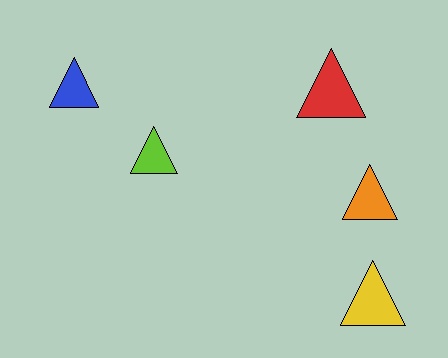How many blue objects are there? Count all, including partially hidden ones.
There is 1 blue object.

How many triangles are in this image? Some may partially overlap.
There are 5 triangles.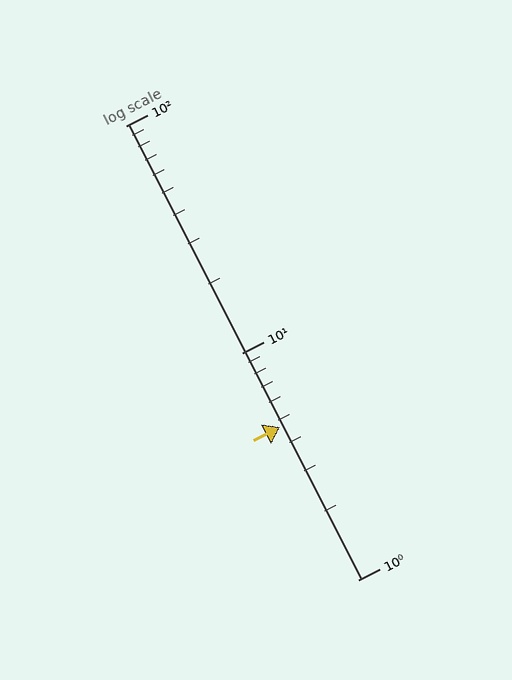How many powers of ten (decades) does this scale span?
The scale spans 2 decades, from 1 to 100.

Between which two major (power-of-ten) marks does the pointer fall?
The pointer is between 1 and 10.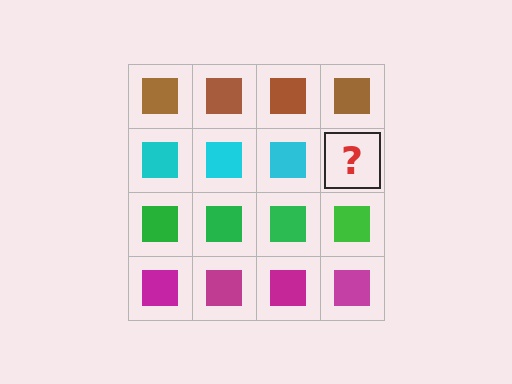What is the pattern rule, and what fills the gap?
The rule is that each row has a consistent color. The gap should be filled with a cyan square.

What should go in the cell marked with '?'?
The missing cell should contain a cyan square.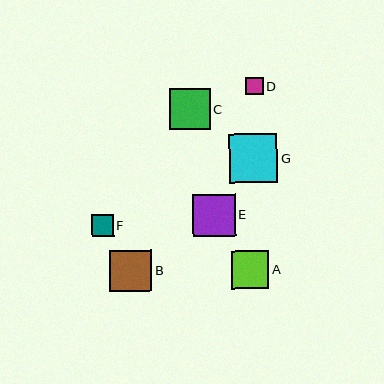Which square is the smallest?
Square D is the smallest with a size of approximately 17 pixels.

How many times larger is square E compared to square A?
Square E is approximately 1.1 times the size of square A.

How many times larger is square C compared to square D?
Square C is approximately 2.4 times the size of square D.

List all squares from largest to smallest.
From largest to smallest: G, E, B, C, A, F, D.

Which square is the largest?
Square G is the largest with a size of approximately 49 pixels.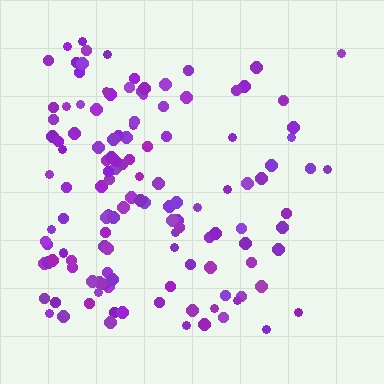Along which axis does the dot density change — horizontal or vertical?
Horizontal.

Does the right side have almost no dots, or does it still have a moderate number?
Still a moderate number, just noticeably fewer than the left.